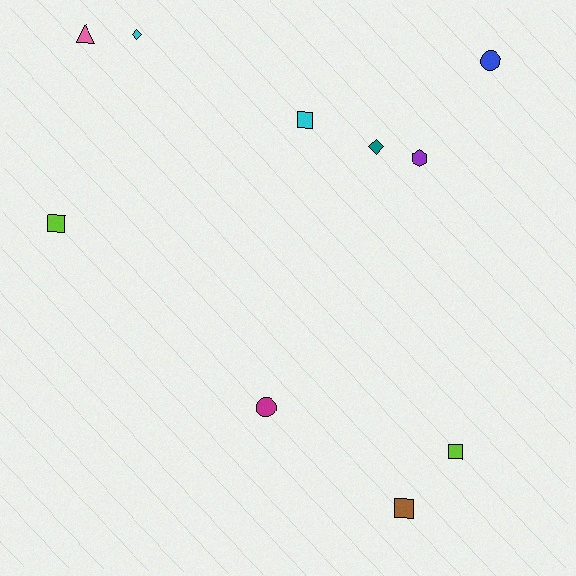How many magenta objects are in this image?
There is 1 magenta object.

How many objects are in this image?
There are 10 objects.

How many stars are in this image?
There are no stars.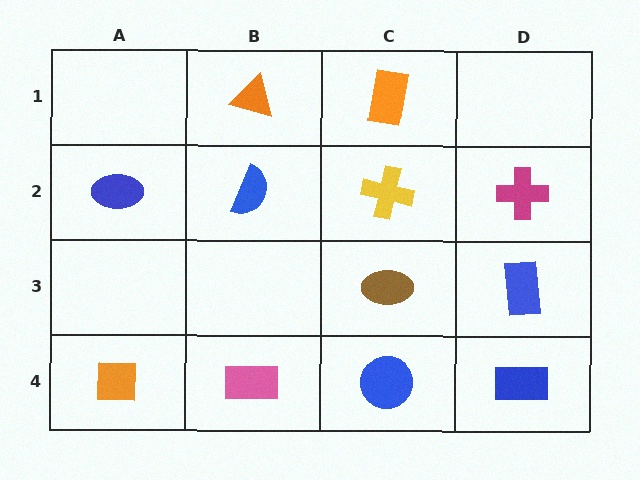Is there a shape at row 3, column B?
No, that cell is empty.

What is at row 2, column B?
A blue semicircle.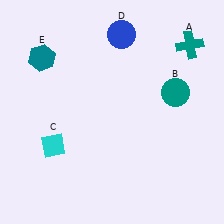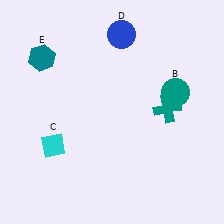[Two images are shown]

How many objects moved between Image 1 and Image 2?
1 object moved between the two images.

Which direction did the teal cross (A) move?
The teal cross (A) moved down.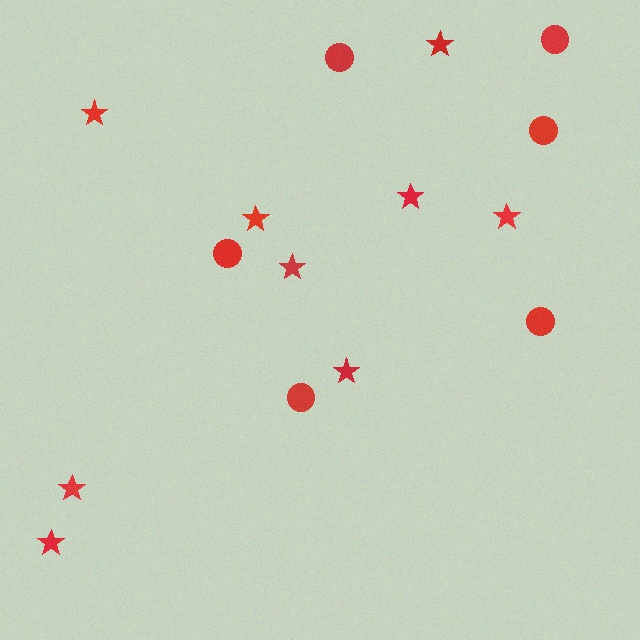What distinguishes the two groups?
There are 2 groups: one group of circles (6) and one group of stars (9).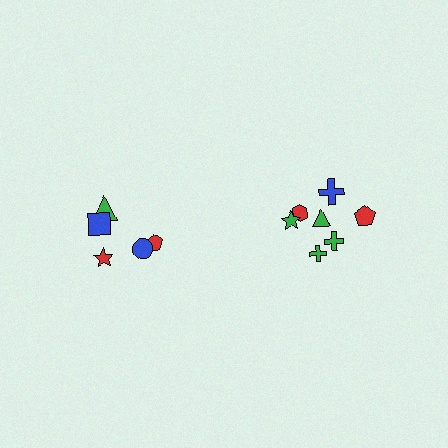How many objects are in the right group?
There are 7 objects.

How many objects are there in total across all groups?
There are 12 objects.